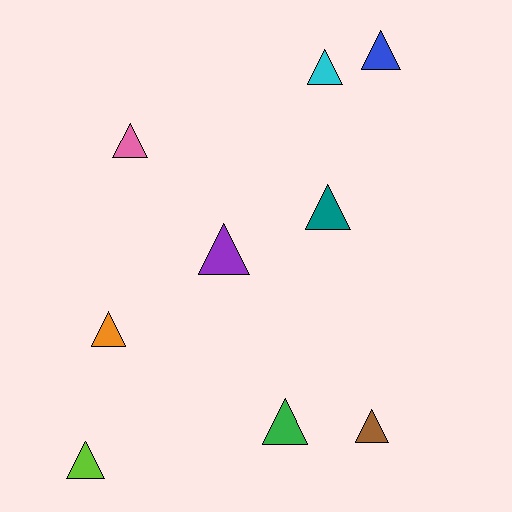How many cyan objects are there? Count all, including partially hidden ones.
There is 1 cyan object.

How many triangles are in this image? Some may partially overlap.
There are 9 triangles.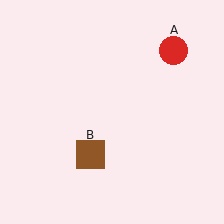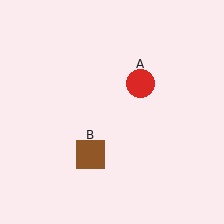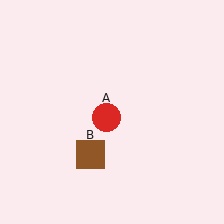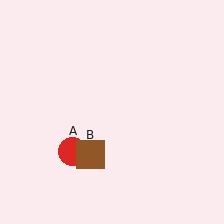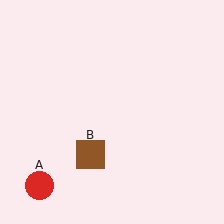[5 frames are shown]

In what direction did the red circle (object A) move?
The red circle (object A) moved down and to the left.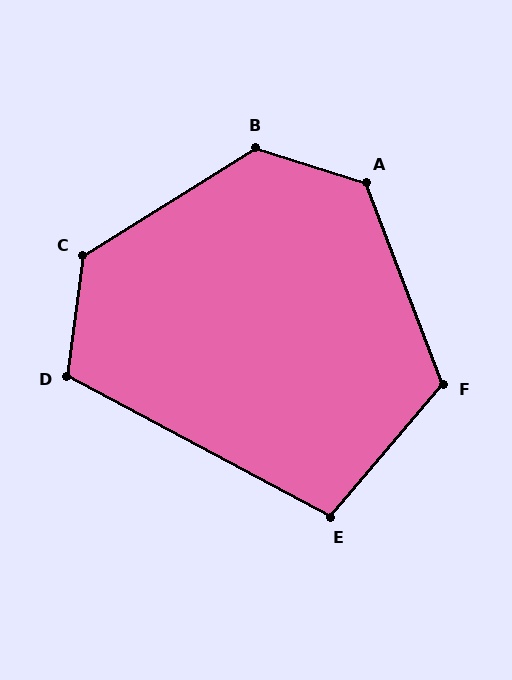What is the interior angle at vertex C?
Approximately 130 degrees (obtuse).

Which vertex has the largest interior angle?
B, at approximately 130 degrees.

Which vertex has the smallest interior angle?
E, at approximately 102 degrees.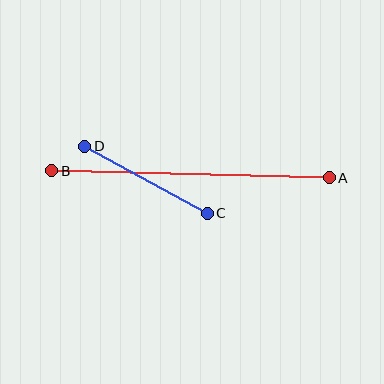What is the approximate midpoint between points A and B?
The midpoint is at approximately (190, 174) pixels.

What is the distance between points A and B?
The distance is approximately 278 pixels.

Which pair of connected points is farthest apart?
Points A and B are farthest apart.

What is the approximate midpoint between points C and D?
The midpoint is at approximately (146, 180) pixels.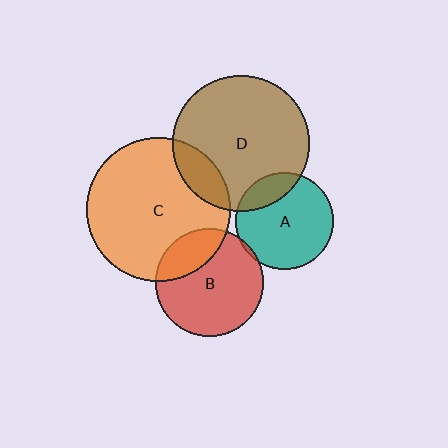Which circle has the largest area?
Circle C (orange).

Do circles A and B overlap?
Yes.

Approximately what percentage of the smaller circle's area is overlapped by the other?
Approximately 5%.